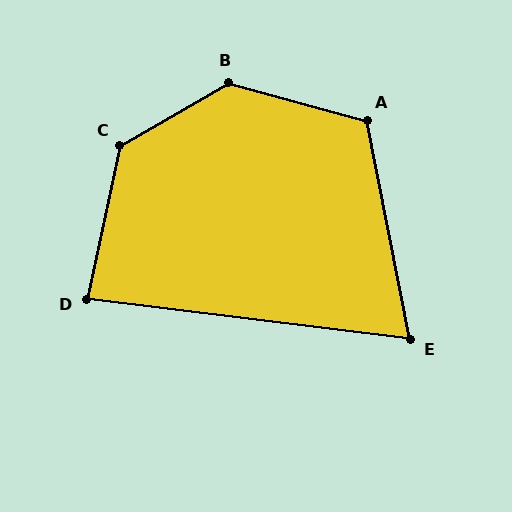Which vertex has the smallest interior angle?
E, at approximately 72 degrees.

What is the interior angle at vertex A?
Approximately 116 degrees (obtuse).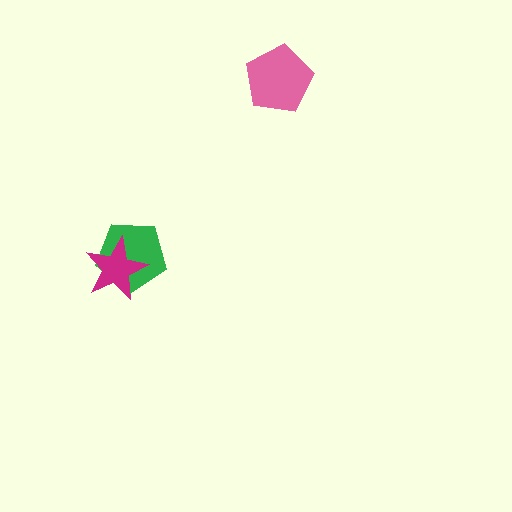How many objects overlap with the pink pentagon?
0 objects overlap with the pink pentagon.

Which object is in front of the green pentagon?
The magenta star is in front of the green pentagon.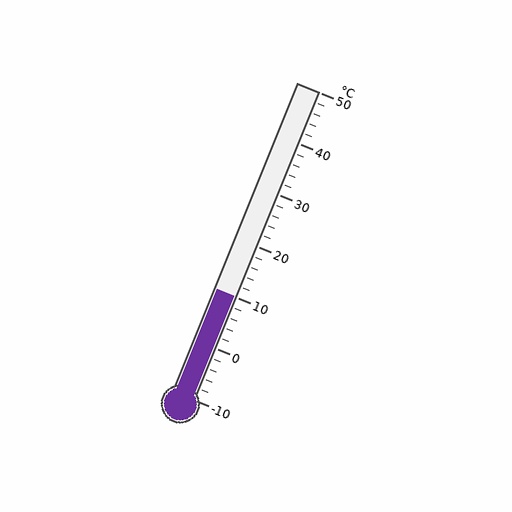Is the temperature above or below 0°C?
The temperature is above 0°C.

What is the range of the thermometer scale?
The thermometer scale ranges from -10°C to 50°C.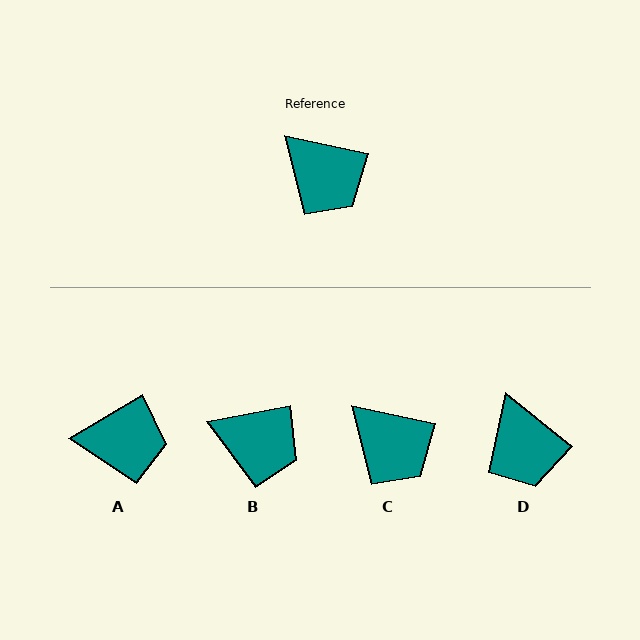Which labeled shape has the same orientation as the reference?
C.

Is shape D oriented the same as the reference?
No, it is off by about 26 degrees.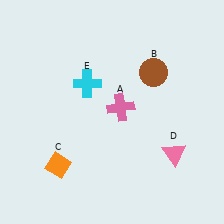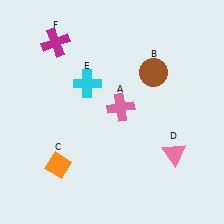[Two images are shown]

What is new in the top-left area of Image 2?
A magenta cross (F) was added in the top-left area of Image 2.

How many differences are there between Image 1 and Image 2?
There is 1 difference between the two images.